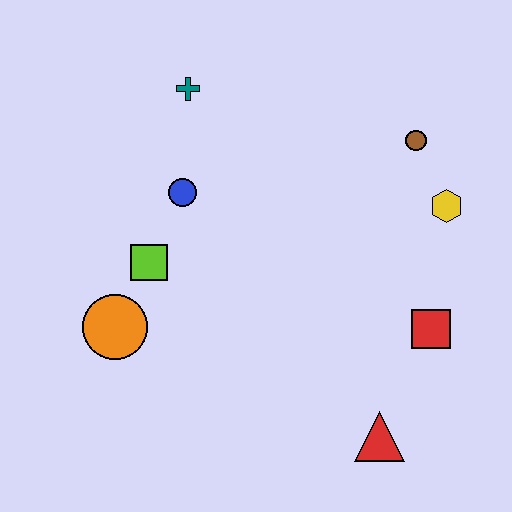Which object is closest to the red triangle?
The red square is closest to the red triangle.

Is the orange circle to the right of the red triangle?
No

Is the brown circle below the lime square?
No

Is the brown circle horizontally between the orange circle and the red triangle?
No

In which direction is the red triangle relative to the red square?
The red triangle is below the red square.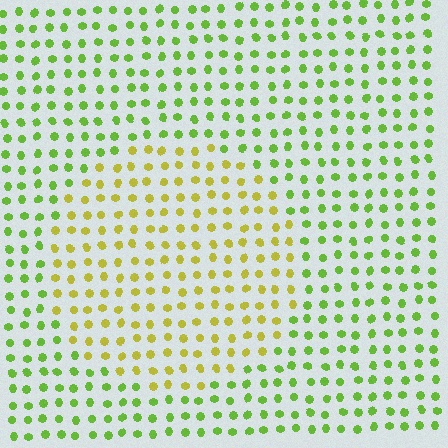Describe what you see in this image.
The image is filled with small lime elements in a uniform arrangement. A circle-shaped region is visible where the elements are tinted to a slightly different hue, forming a subtle color boundary.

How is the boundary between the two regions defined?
The boundary is defined purely by a slight shift in hue (about 38 degrees). Spacing, size, and orientation are identical on both sides.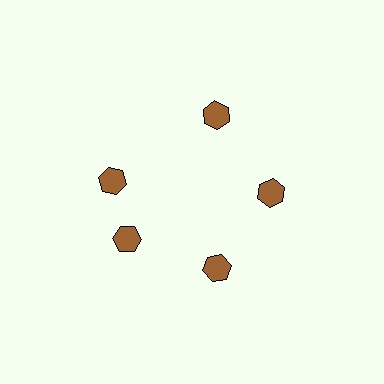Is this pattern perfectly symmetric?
No. The 5 brown hexagons are arranged in a ring, but one element near the 10 o'clock position is rotated out of alignment along the ring, breaking the 5-fold rotational symmetry.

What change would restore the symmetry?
The symmetry would be restored by rotating it back into even spacing with its neighbors so that all 5 hexagons sit at equal angles and equal distance from the center.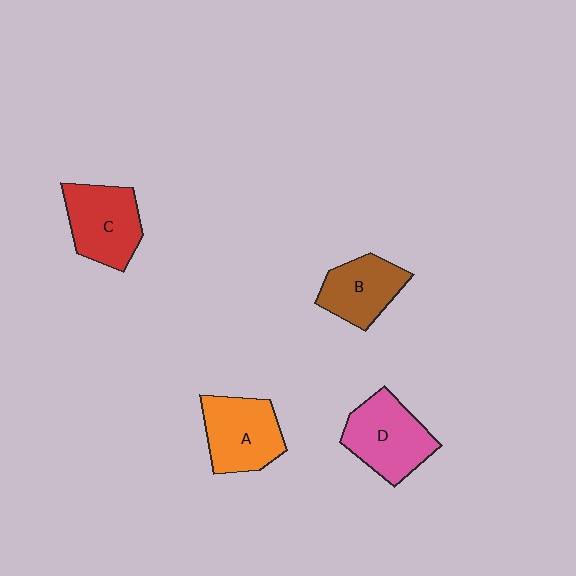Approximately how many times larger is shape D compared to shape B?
Approximately 1.3 times.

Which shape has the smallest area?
Shape B (brown).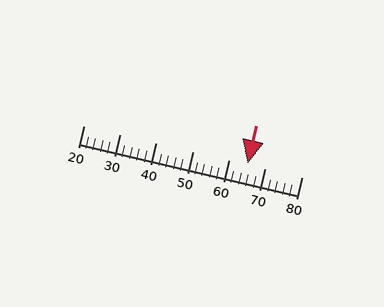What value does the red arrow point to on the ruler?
The red arrow points to approximately 65.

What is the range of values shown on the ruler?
The ruler shows values from 20 to 80.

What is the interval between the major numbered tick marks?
The major tick marks are spaced 10 units apart.